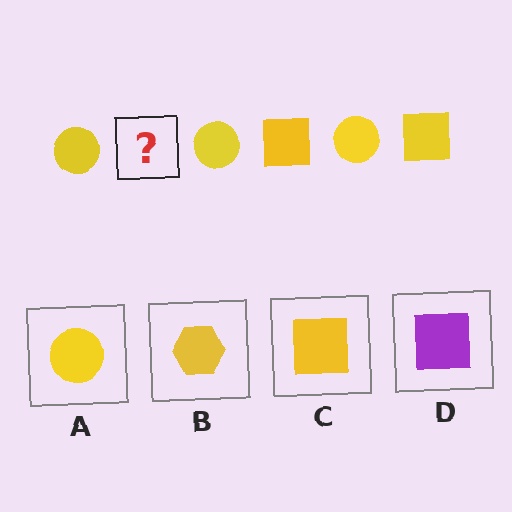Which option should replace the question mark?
Option C.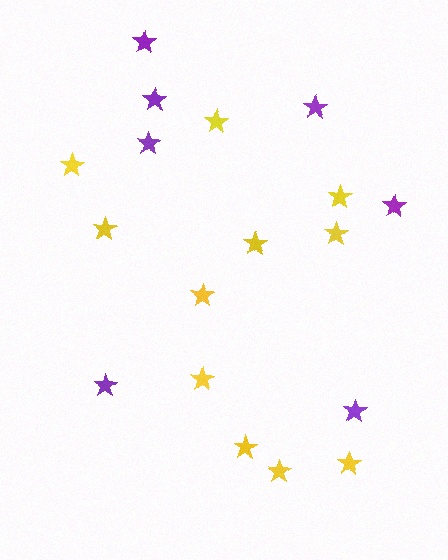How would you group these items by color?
There are 2 groups: one group of yellow stars (11) and one group of purple stars (7).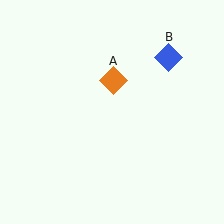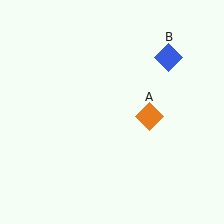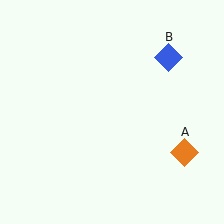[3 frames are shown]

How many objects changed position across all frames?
1 object changed position: orange diamond (object A).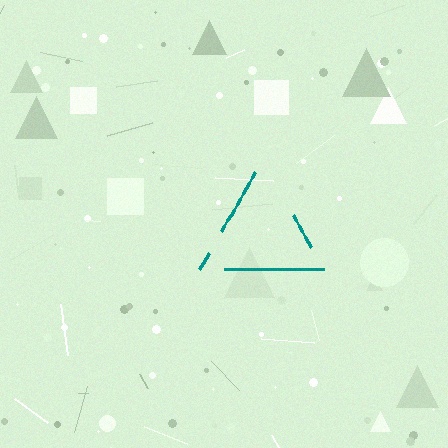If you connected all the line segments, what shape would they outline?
They would outline a triangle.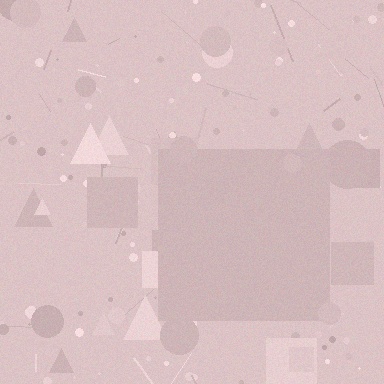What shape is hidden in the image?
A square is hidden in the image.